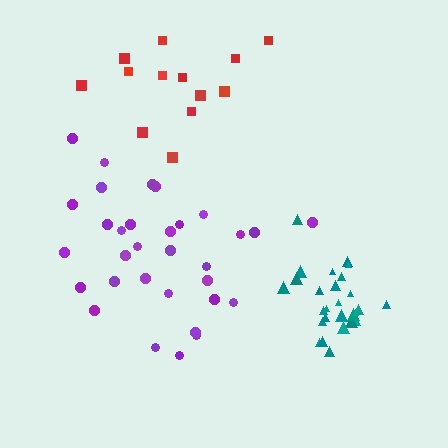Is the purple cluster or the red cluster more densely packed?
Purple.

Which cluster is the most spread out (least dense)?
Red.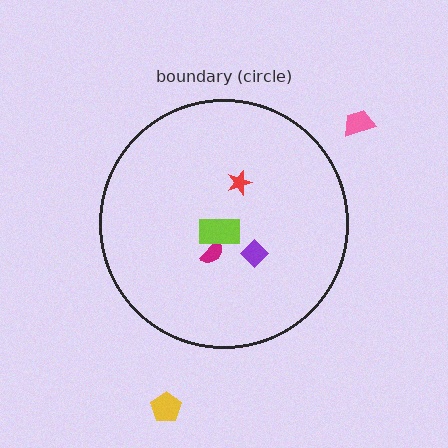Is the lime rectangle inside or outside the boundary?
Inside.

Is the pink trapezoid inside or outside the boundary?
Outside.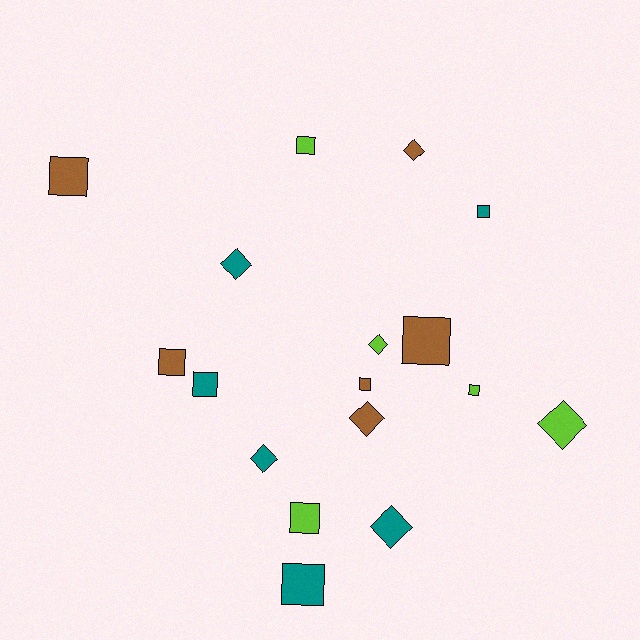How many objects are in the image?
There are 17 objects.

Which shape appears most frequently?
Square, with 10 objects.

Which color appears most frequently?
Brown, with 6 objects.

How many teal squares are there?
There are 3 teal squares.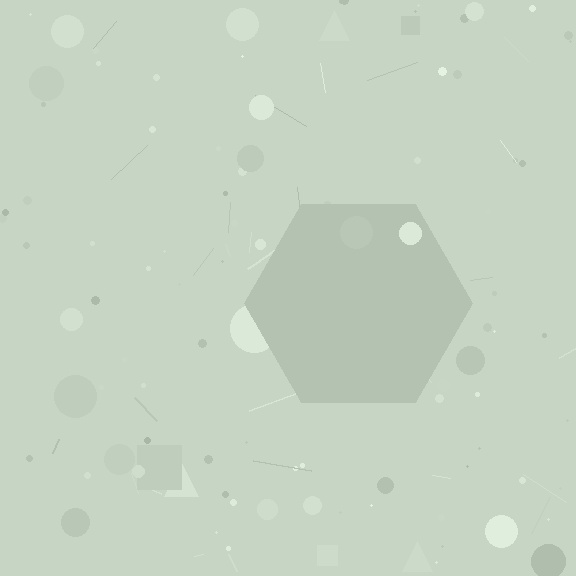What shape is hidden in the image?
A hexagon is hidden in the image.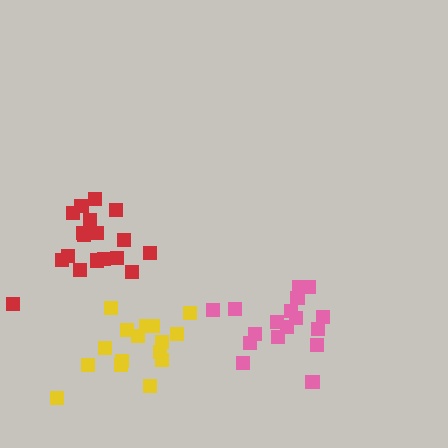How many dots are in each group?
Group 1: 18 dots, Group 2: 17 dots, Group 3: 16 dots (51 total).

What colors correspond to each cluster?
The clusters are colored: red, pink, yellow.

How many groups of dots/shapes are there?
There are 3 groups.